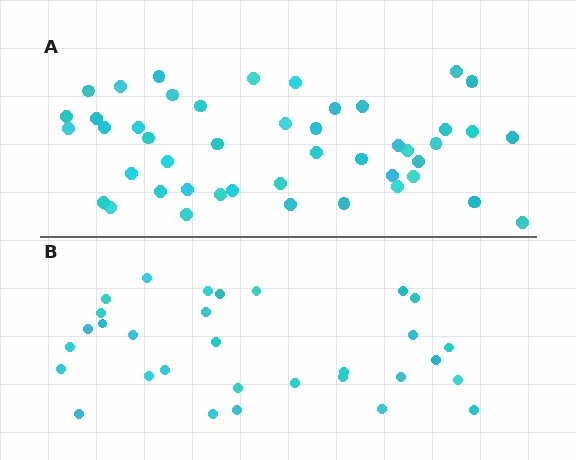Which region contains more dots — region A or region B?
Region A (the top region) has more dots.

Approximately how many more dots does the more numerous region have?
Region A has approximately 15 more dots than region B.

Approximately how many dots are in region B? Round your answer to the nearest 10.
About 30 dots. (The exact count is 31, which rounds to 30.)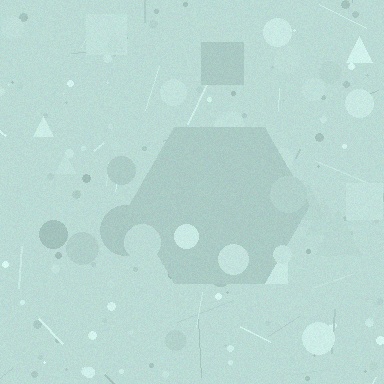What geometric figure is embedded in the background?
A hexagon is embedded in the background.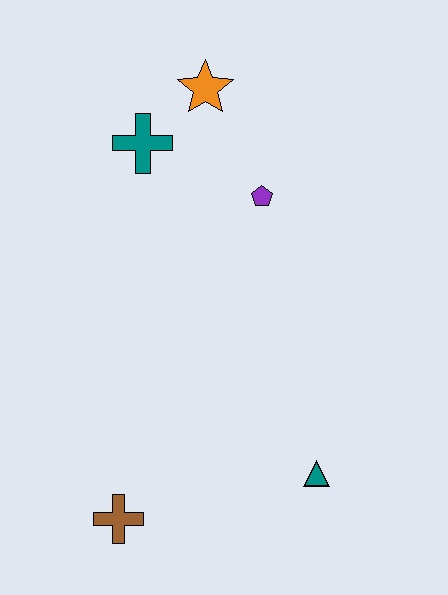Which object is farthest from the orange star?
The brown cross is farthest from the orange star.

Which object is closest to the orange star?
The teal cross is closest to the orange star.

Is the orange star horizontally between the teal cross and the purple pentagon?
Yes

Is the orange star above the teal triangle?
Yes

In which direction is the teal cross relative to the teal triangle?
The teal cross is above the teal triangle.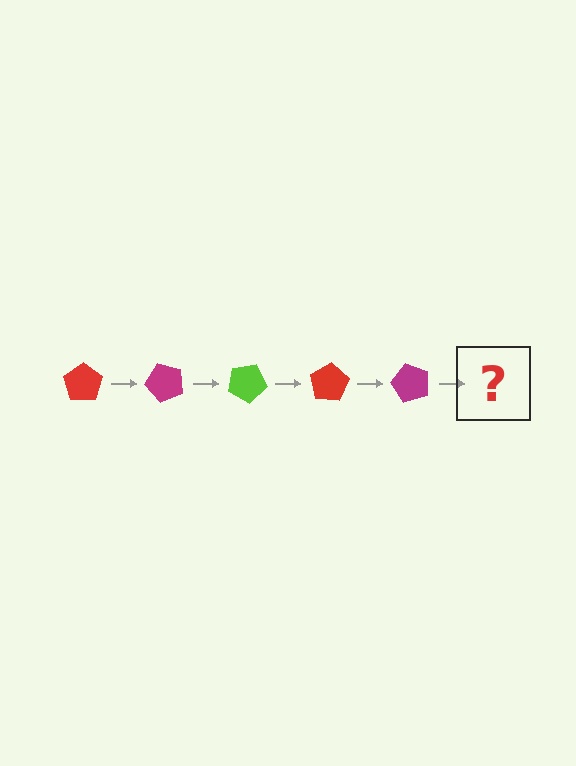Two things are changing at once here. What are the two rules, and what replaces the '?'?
The two rules are that it rotates 50 degrees each step and the color cycles through red, magenta, and lime. The '?' should be a lime pentagon, rotated 250 degrees from the start.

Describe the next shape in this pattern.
It should be a lime pentagon, rotated 250 degrees from the start.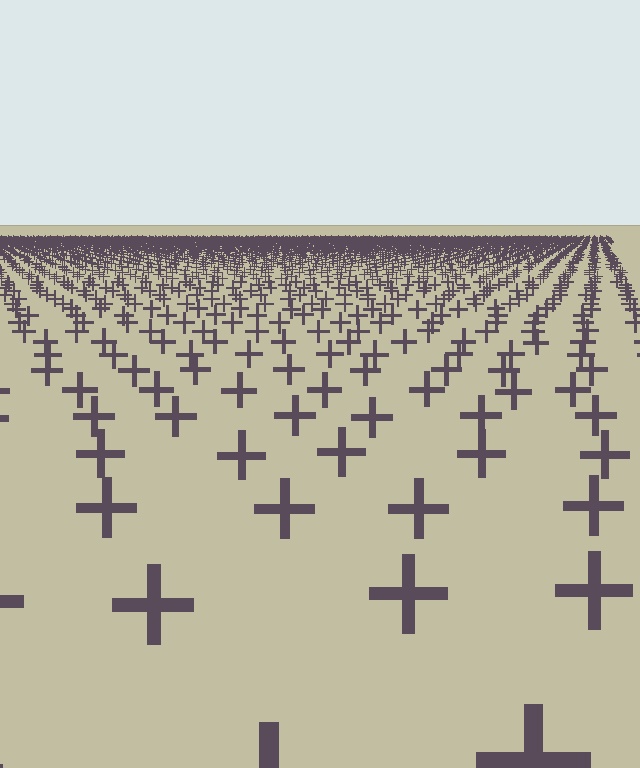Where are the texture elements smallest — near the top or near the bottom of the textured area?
Near the top.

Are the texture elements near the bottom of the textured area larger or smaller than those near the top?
Larger. Near the bottom, elements are closer to the viewer and appear at a bigger on-screen size.